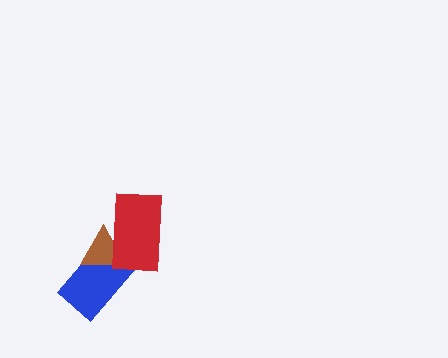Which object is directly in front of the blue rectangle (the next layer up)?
The brown triangle is directly in front of the blue rectangle.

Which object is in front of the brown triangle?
The red rectangle is in front of the brown triangle.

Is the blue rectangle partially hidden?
Yes, it is partially covered by another shape.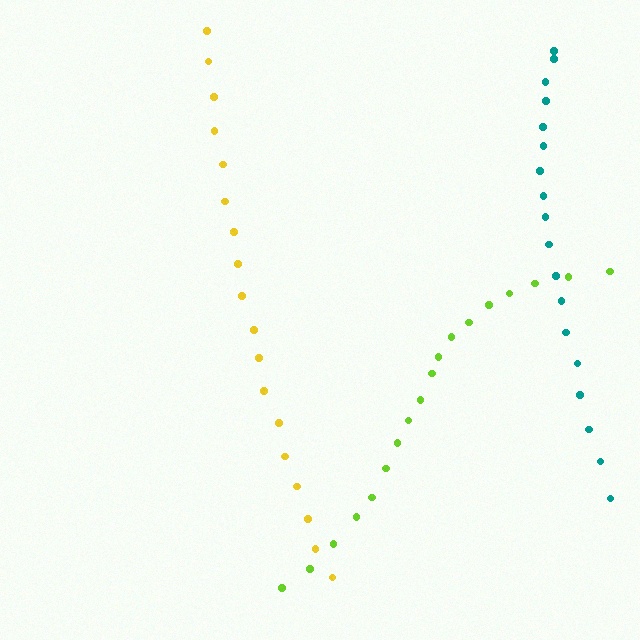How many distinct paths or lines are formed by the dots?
There are 3 distinct paths.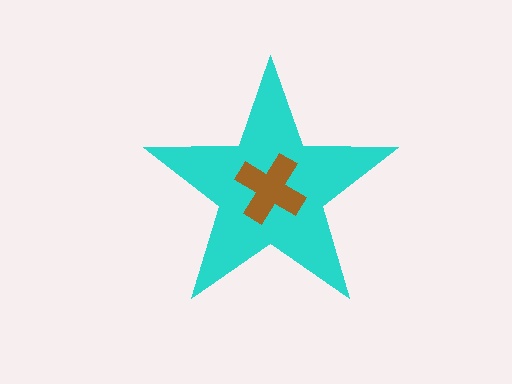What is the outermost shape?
The cyan star.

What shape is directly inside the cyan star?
The brown cross.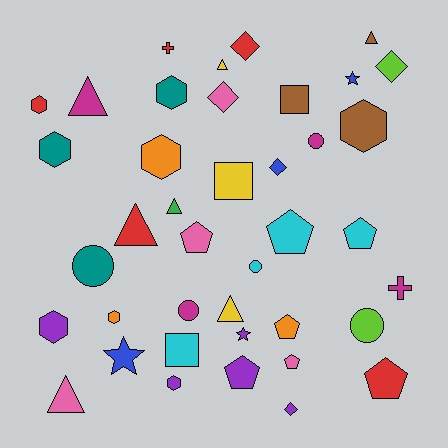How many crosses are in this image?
There are 2 crosses.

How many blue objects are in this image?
There are 3 blue objects.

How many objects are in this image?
There are 40 objects.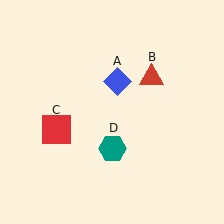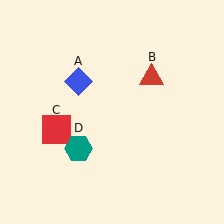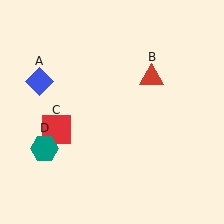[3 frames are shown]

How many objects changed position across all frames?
2 objects changed position: blue diamond (object A), teal hexagon (object D).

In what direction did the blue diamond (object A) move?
The blue diamond (object A) moved left.